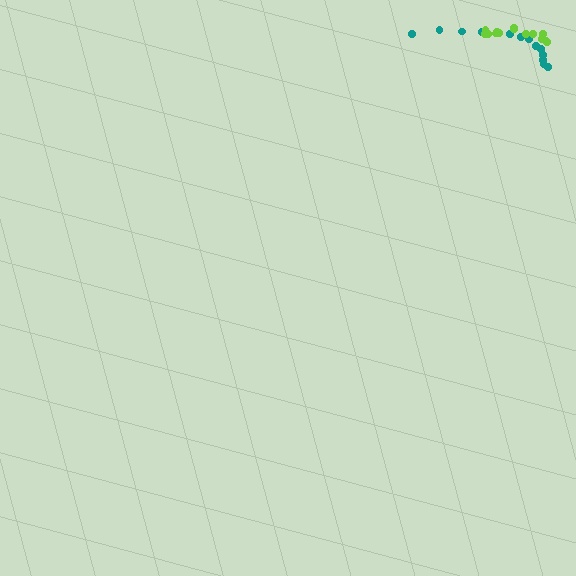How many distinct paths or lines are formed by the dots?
There are 2 distinct paths.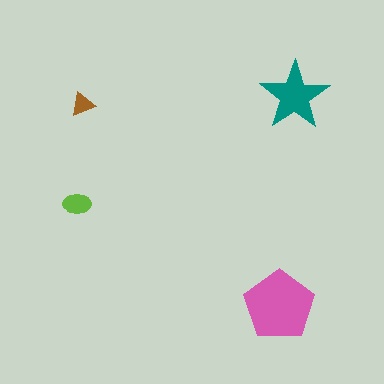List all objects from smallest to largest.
The brown triangle, the lime ellipse, the teal star, the pink pentagon.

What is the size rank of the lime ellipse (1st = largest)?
3rd.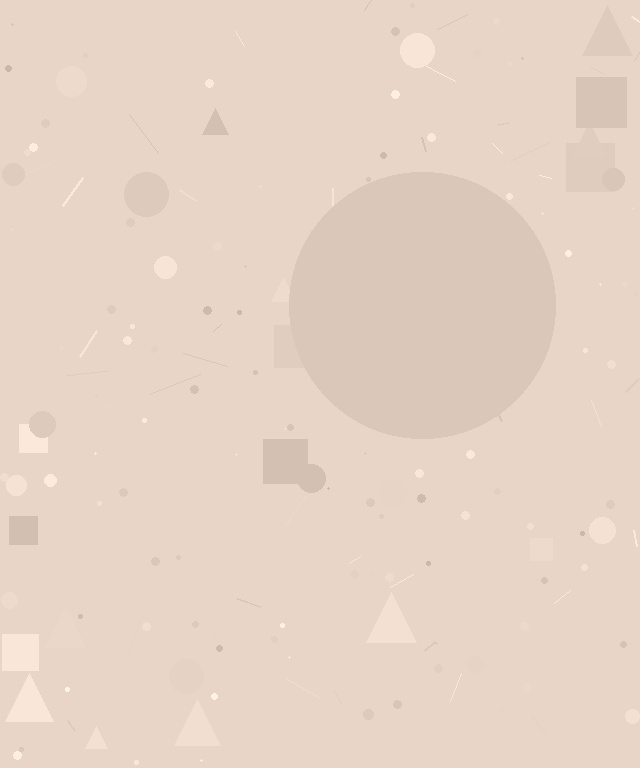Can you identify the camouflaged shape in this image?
The camouflaged shape is a circle.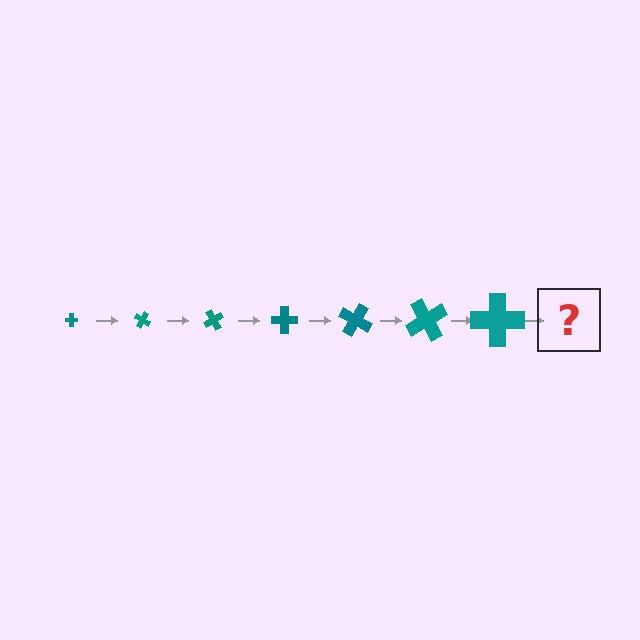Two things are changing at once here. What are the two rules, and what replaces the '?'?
The two rules are that the cross grows larger each step and it rotates 30 degrees each step. The '?' should be a cross, larger than the previous one and rotated 210 degrees from the start.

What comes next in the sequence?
The next element should be a cross, larger than the previous one and rotated 210 degrees from the start.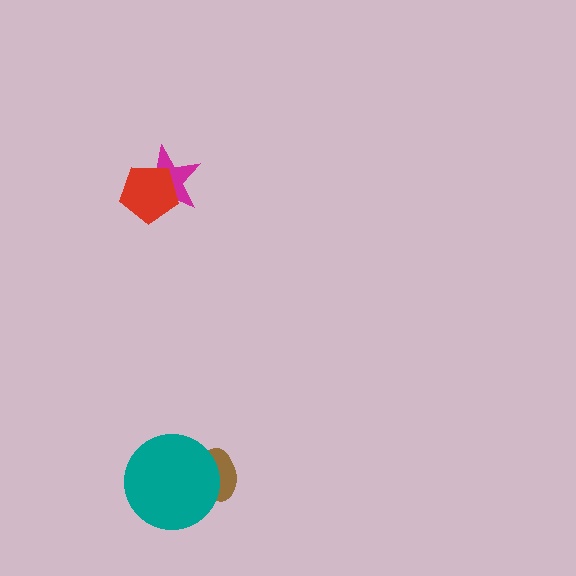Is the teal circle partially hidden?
No, no other shape covers it.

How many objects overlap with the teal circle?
1 object overlaps with the teal circle.